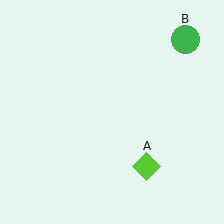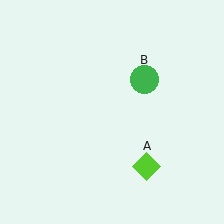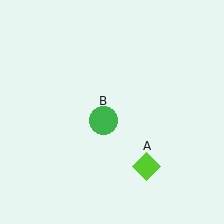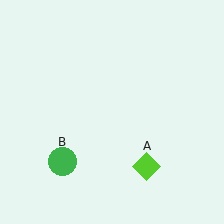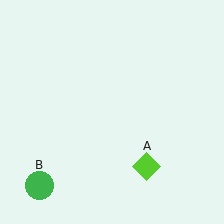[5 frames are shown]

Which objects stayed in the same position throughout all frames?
Lime diamond (object A) remained stationary.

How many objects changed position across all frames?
1 object changed position: green circle (object B).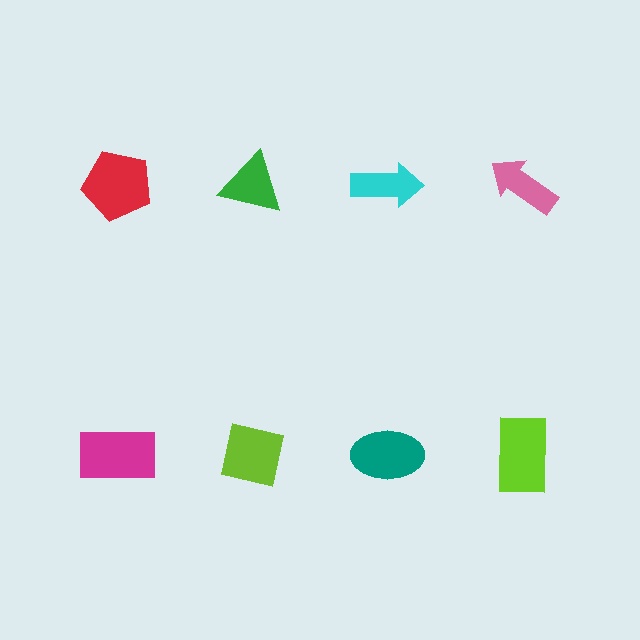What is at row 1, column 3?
A cyan arrow.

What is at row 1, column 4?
A pink arrow.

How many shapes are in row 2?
4 shapes.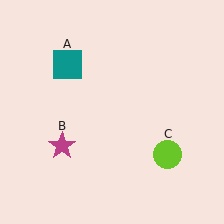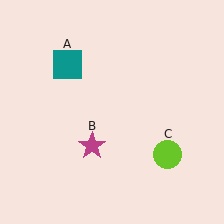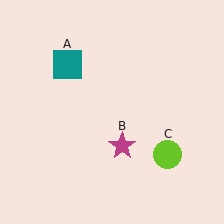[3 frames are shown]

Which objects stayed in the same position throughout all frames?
Teal square (object A) and lime circle (object C) remained stationary.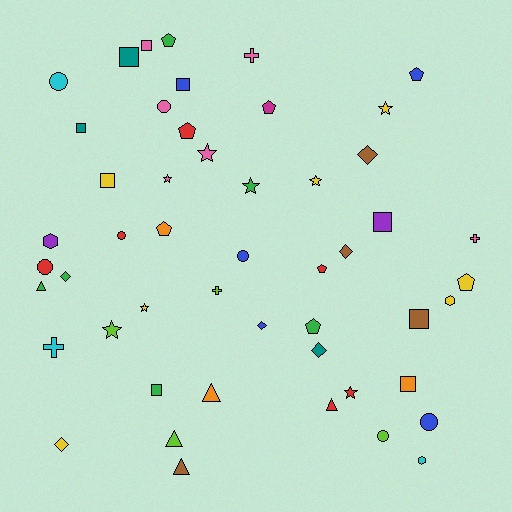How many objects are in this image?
There are 50 objects.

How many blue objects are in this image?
There are 5 blue objects.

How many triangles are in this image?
There are 5 triangles.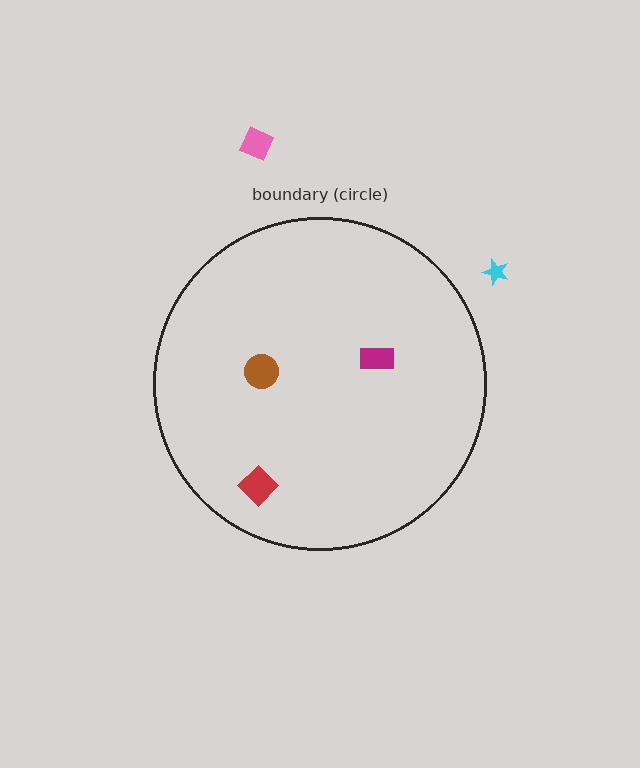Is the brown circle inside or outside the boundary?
Inside.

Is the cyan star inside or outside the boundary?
Outside.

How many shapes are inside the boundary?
3 inside, 2 outside.